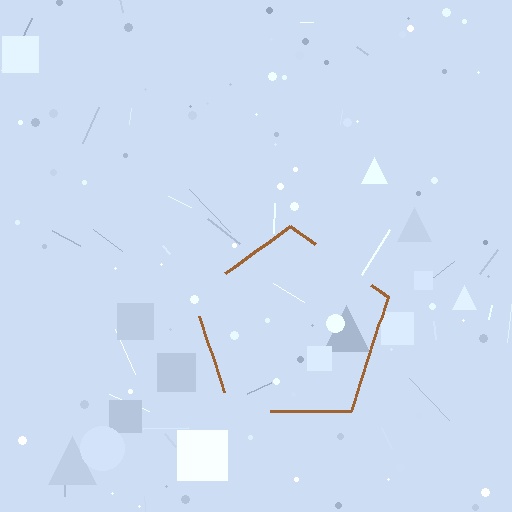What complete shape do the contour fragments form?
The contour fragments form a pentagon.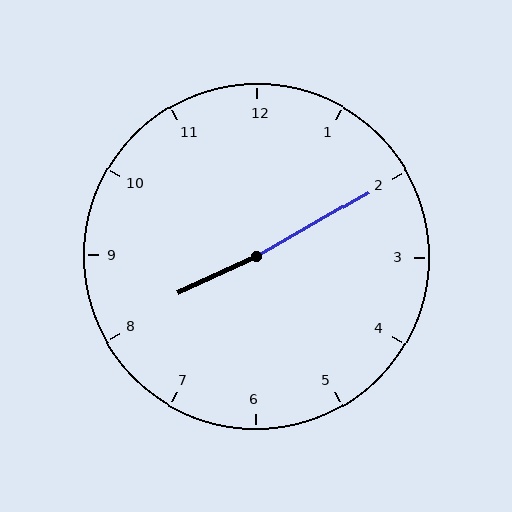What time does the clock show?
8:10.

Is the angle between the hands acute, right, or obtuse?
It is obtuse.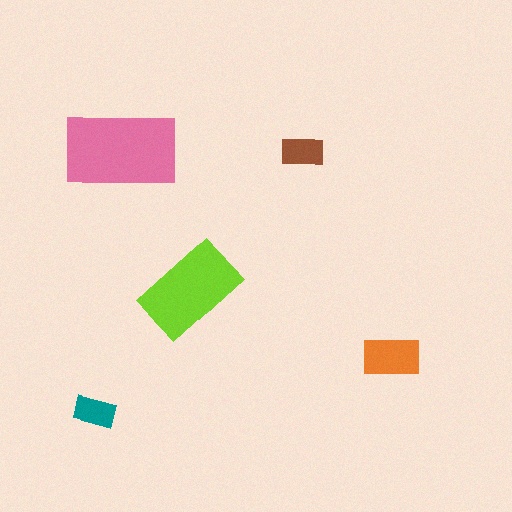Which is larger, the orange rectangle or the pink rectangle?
The pink one.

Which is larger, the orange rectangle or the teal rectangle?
The orange one.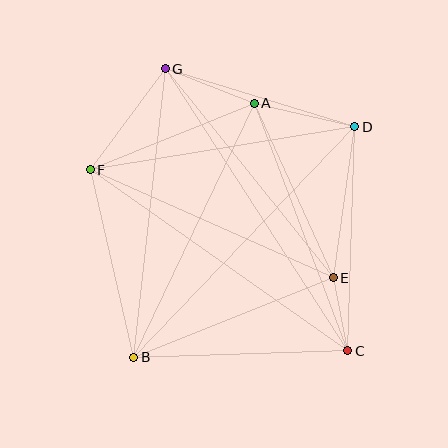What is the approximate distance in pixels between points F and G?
The distance between F and G is approximately 126 pixels.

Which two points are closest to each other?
Points C and E are closest to each other.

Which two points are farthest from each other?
Points C and G are farthest from each other.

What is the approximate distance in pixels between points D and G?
The distance between D and G is approximately 198 pixels.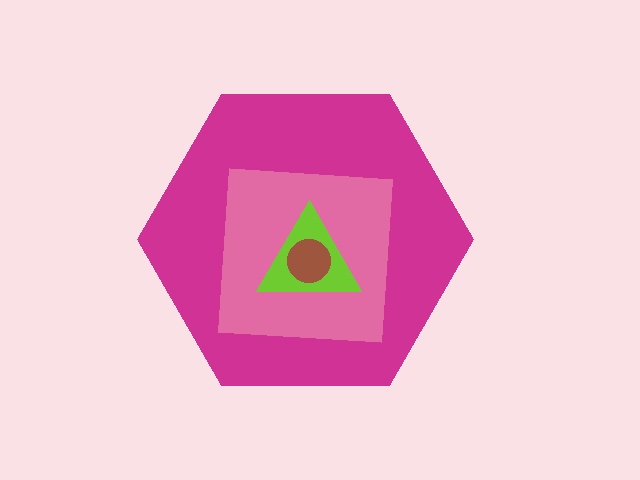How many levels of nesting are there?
4.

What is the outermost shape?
The magenta hexagon.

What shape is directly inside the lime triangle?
The brown circle.